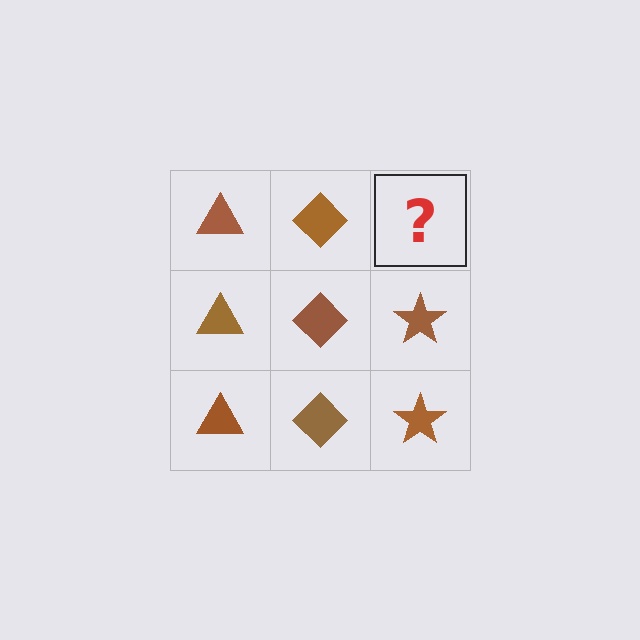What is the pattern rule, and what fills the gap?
The rule is that each column has a consistent shape. The gap should be filled with a brown star.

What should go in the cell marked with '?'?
The missing cell should contain a brown star.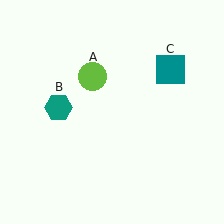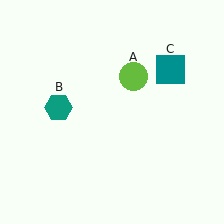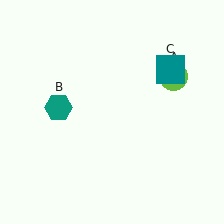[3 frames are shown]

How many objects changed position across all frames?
1 object changed position: lime circle (object A).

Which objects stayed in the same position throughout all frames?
Teal hexagon (object B) and teal square (object C) remained stationary.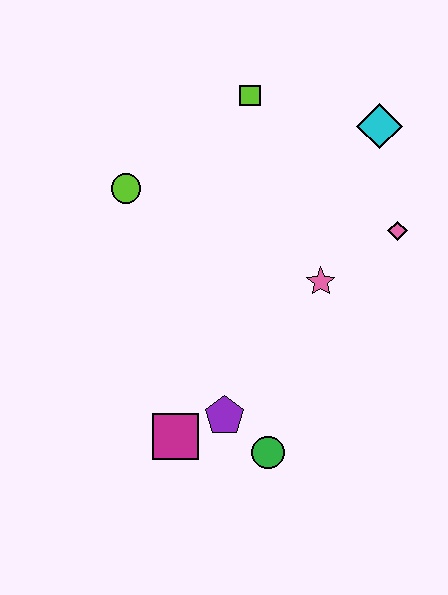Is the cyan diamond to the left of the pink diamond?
Yes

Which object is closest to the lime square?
The cyan diamond is closest to the lime square.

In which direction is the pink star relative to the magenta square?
The pink star is above the magenta square.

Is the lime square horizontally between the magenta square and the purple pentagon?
No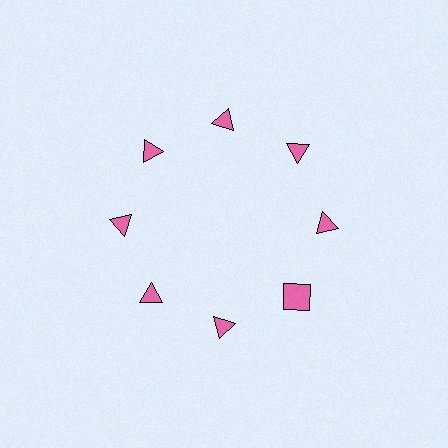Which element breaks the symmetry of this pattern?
The pink square at roughly the 4 o'clock position breaks the symmetry. All other shapes are pink triangles.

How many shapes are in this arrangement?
There are 8 shapes arranged in a ring pattern.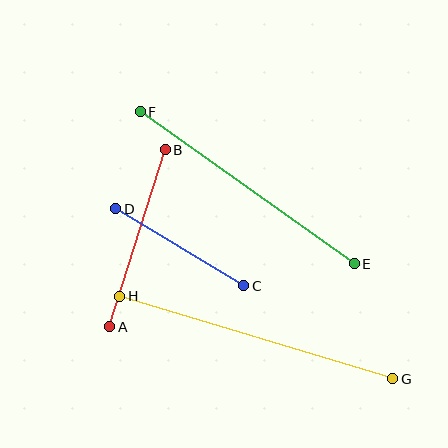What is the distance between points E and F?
The distance is approximately 262 pixels.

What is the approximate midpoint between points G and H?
The midpoint is at approximately (256, 337) pixels.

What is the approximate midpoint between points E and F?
The midpoint is at approximately (247, 188) pixels.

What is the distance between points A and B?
The distance is approximately 186 pixels.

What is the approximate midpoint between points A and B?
The midpoint is at approximately (138, 238) pixels.